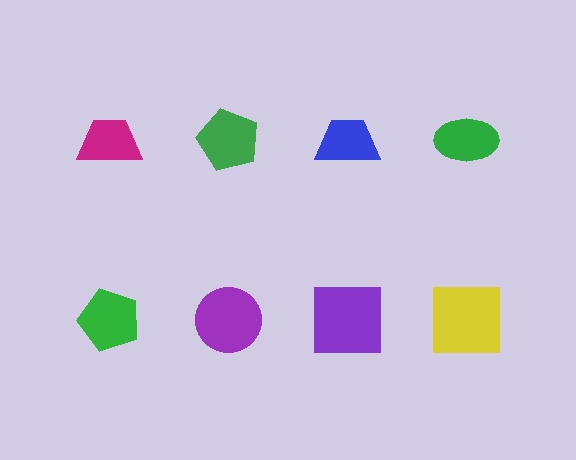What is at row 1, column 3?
A blue trapezoid.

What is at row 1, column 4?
A green ellipse.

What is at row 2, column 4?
A yellow square.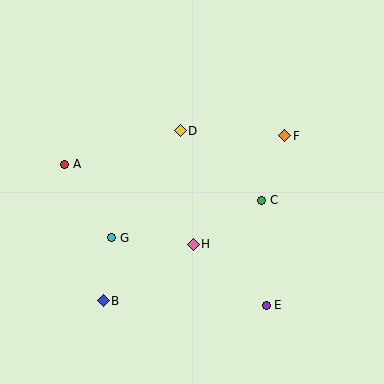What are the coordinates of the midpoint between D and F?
The midpoint between D and F is at (233, 133).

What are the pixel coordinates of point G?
Point G is at (112, 238).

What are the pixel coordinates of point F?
Point F is at (285, 136).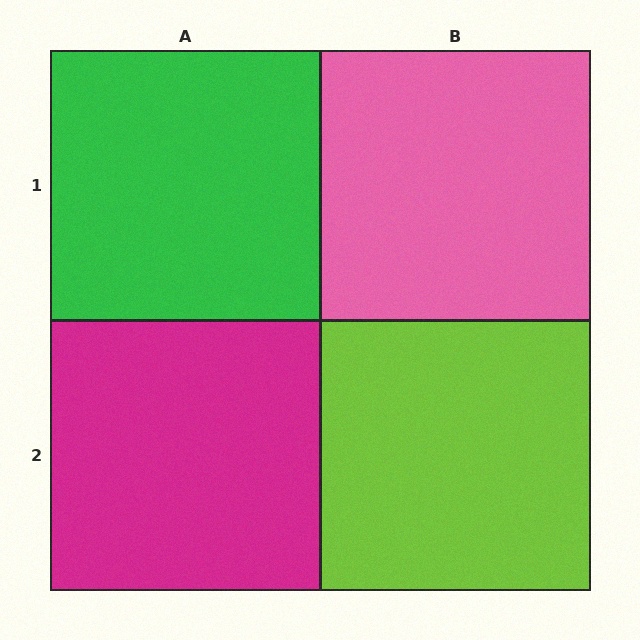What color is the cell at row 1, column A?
Green.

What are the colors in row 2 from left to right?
Magenta, lime.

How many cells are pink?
1 cell is pink.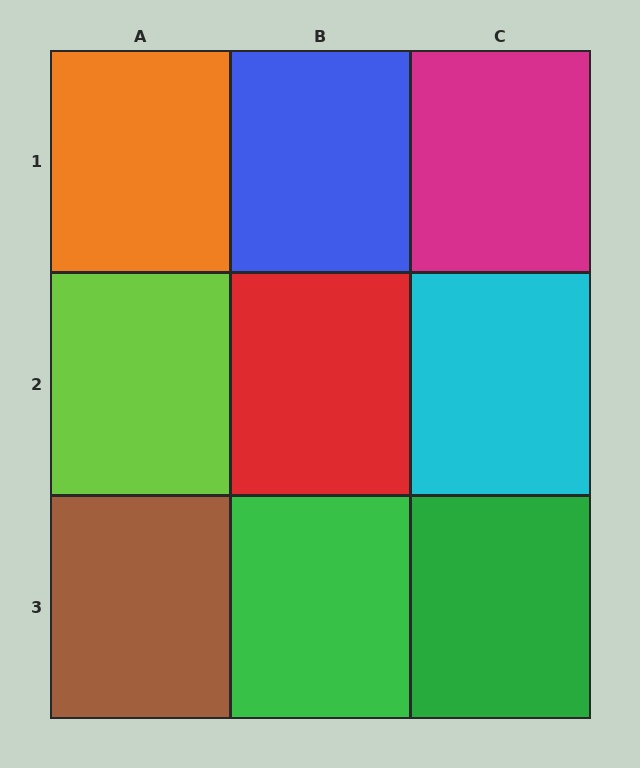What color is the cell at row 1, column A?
Orange.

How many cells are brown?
1 cell is brown.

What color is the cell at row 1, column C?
Magenta.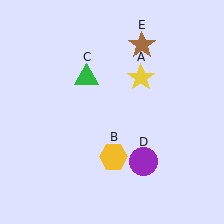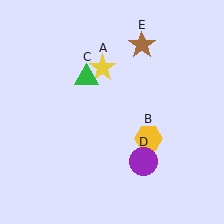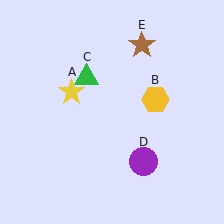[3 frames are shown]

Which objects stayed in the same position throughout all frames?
Green triangle (object C) and purple circle (object D) and brown star (object E) remained stationary.